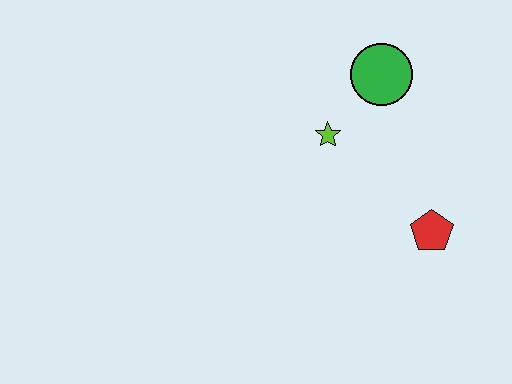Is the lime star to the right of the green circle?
No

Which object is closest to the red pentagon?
The lime star is closest to the red pentagon.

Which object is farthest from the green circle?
The red pentagon is farthest from the green circle.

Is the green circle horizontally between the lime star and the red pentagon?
Yes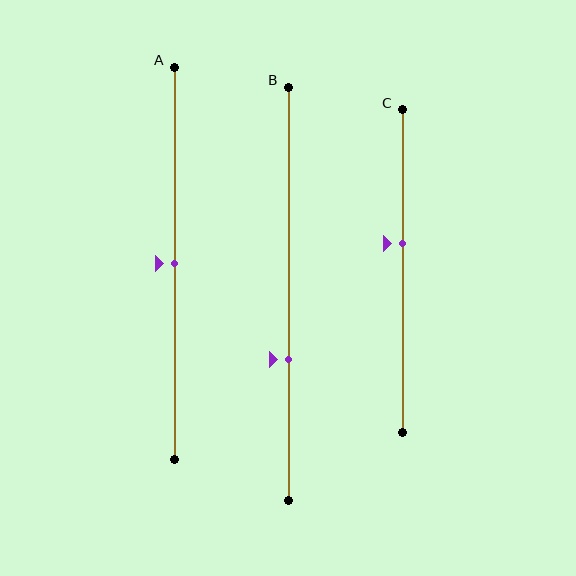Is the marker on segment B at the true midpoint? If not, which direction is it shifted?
No, the marker on segment B is shifted downward by about 16% of the segment length.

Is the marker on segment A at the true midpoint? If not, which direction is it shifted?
Yes, the marker on segment A is at the true midpoint.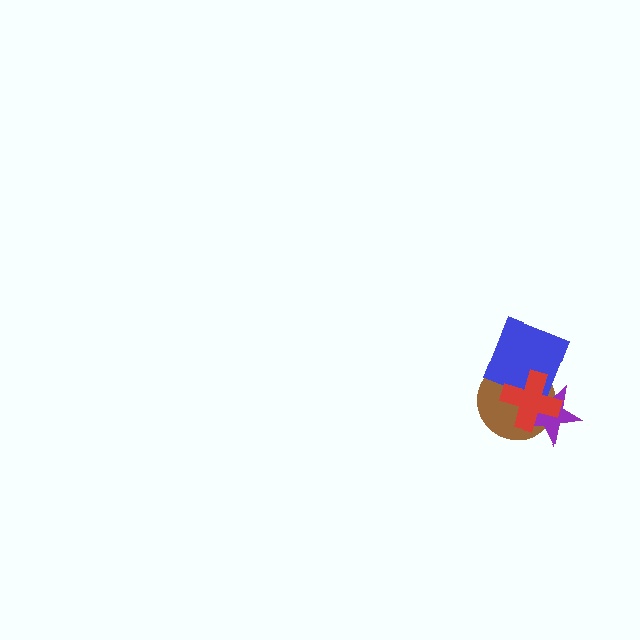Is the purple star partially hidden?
Yes, it is partially covered by another shape.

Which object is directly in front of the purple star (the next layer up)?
The blue diamond is directly in front of the purple star.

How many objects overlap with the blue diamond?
3 objects overlap with the blue diamond.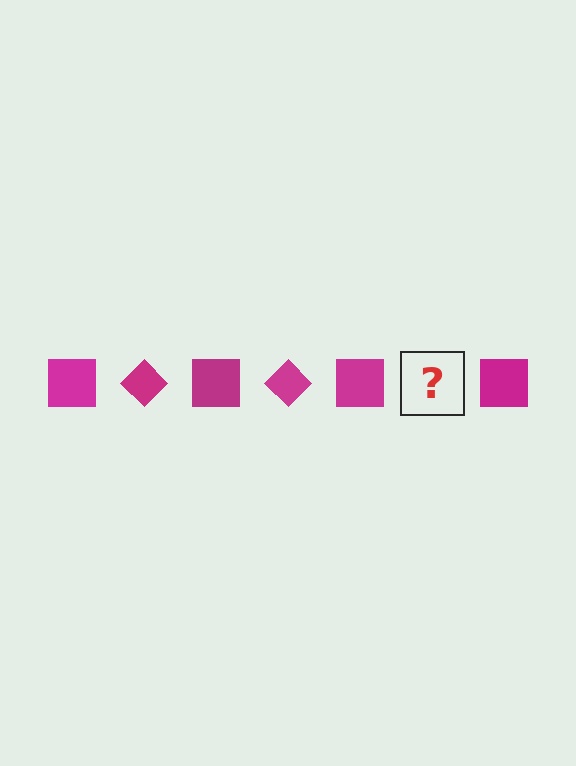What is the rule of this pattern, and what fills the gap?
The rule is that the pattern cycles through square, diamond shapes in magenta. The gap should be filled with a magenta diamond.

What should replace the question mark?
The question mark should be replaced with a magenta diamond.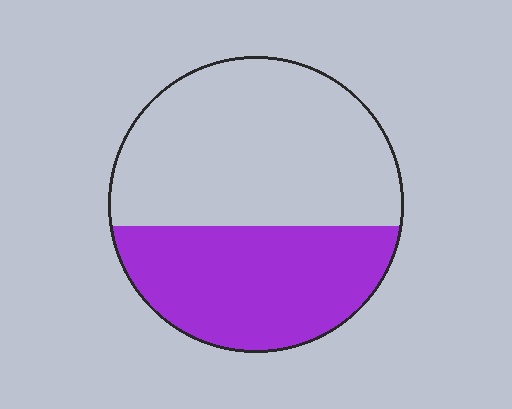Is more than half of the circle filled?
No.